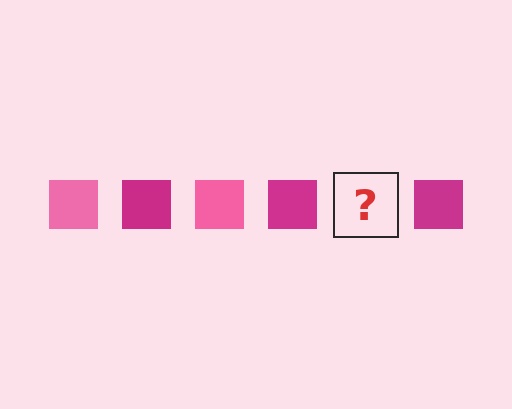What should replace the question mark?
The question mark should be replaced with a pink square.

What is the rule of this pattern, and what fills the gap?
The rule is that the pattern cycles through pink, magenta squares. The gap should be filled with a pink square.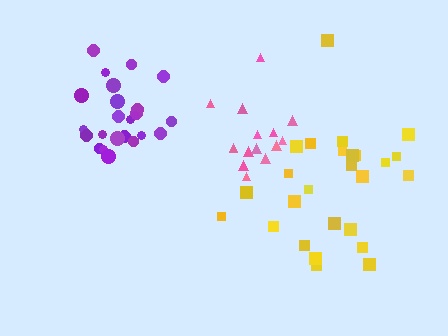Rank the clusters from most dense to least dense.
purple, pink, yellow.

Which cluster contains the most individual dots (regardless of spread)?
Yellow (26).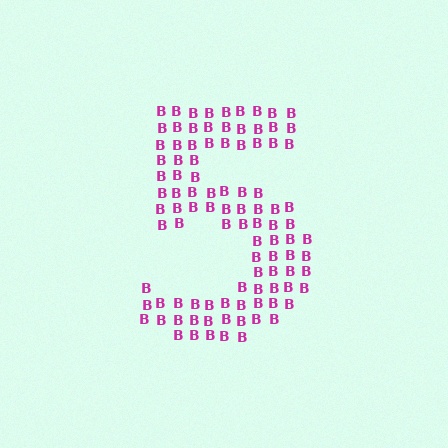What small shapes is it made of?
It is made of small letter B's.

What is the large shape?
The large shape is the digit 5.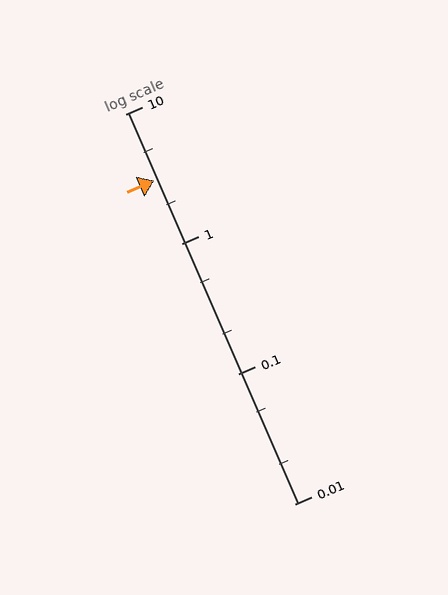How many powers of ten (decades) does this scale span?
The scale spans 3 decades, from 0.01 to 10.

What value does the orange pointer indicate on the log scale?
The pointer indicates approximately 3.1.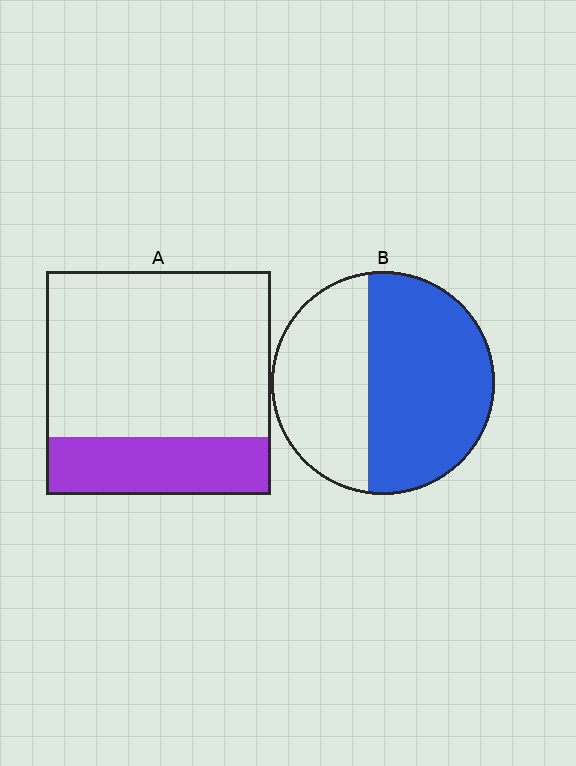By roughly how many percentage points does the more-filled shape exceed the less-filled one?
By roughly 35 percentage points (B over A).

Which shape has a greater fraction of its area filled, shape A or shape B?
Shape B.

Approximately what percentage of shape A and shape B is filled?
A is approximately 25% and B is approximately 60%.